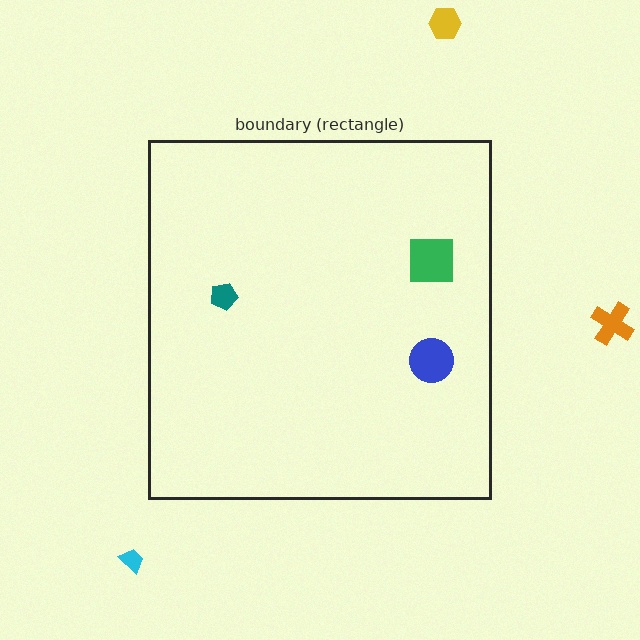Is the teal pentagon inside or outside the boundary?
Inside.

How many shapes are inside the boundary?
3 inside, 3 outside.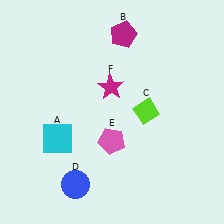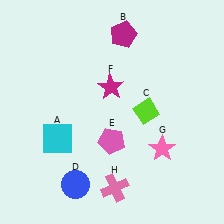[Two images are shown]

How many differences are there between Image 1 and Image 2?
There are 2 differences between the two images.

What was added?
A pink star (G), a pink cross (H) were added in Image 2.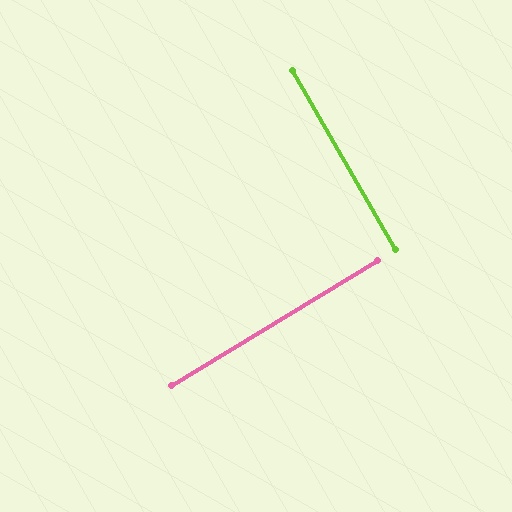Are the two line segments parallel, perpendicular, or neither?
Perpendicular — they meet at approximately 88°.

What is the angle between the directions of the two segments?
Approximately 88 degrees.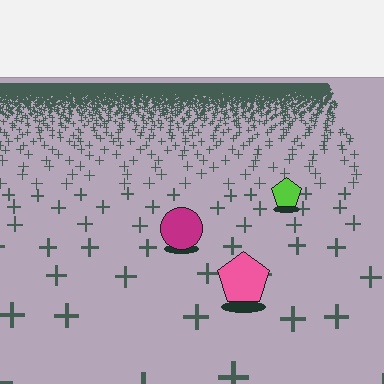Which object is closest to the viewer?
The pink pentagon is closest. The texture marks near it are larger and more spread out.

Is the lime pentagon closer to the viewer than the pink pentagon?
No. The pink pentagon is closer — you can tell from the texture gradient: the ground texture is coarser near it.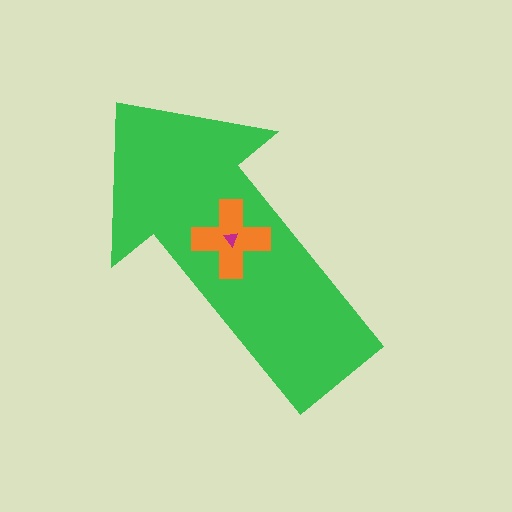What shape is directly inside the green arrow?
The orange cross.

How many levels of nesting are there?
3.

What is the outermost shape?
The green arrow.